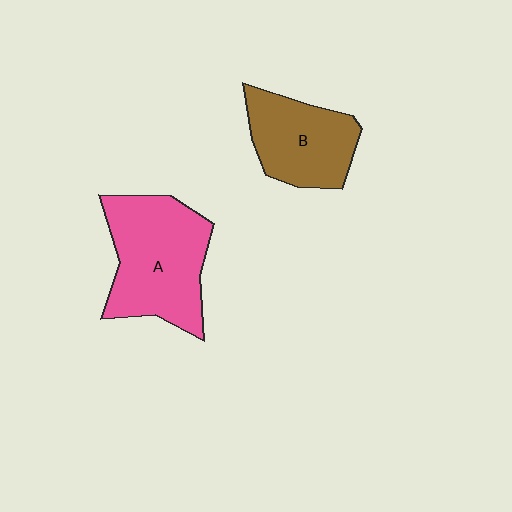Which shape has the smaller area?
Shape B (brown).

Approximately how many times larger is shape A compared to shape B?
Approximately 1.4 times.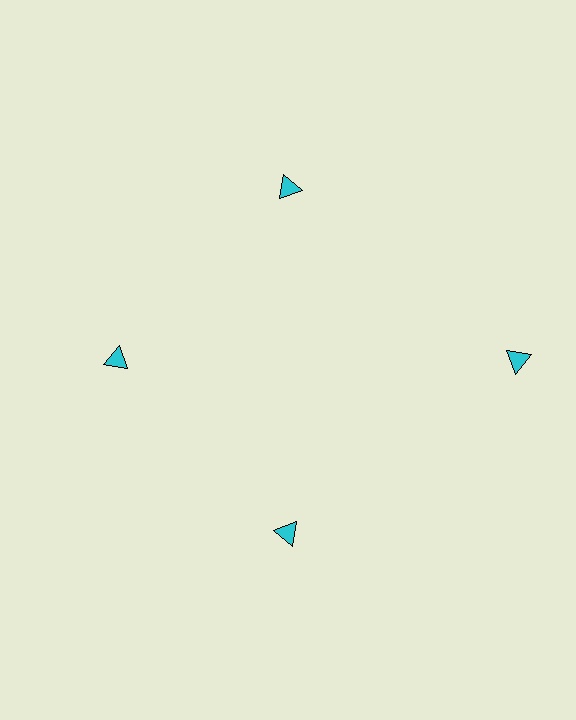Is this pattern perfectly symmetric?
No. The 4 cyan triangles are arranged in a ring, but one element near the 3 o'clock position is pushed outward from the center, breaking the 4-fold rotational symmetry.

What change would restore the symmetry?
The symmetry would be restored by moving it inward, back onto the ring so that all 4 triangles sit at equal angles and equal distance from the center.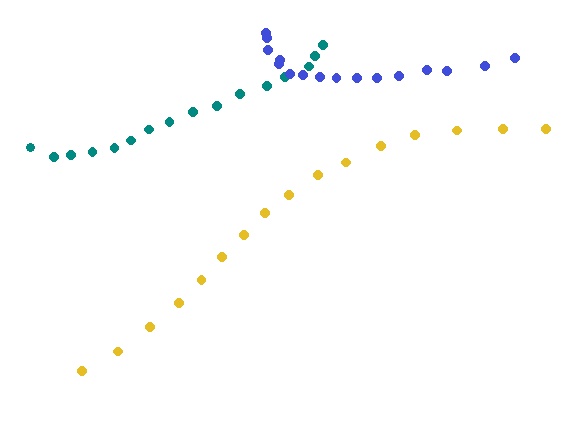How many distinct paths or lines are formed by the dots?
There are 3 distinct paths.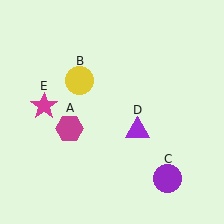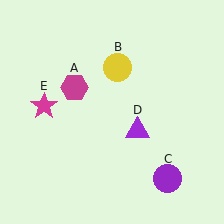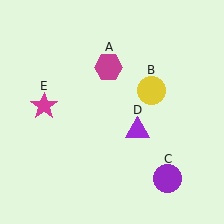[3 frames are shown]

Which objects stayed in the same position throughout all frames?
Purple circle (object C) and purple triangle (object D) and magenta star (object E) remained stationary.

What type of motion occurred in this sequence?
The magenta hexagon (object A), yellow circle (object B) rotated clockwise around the center of the scene.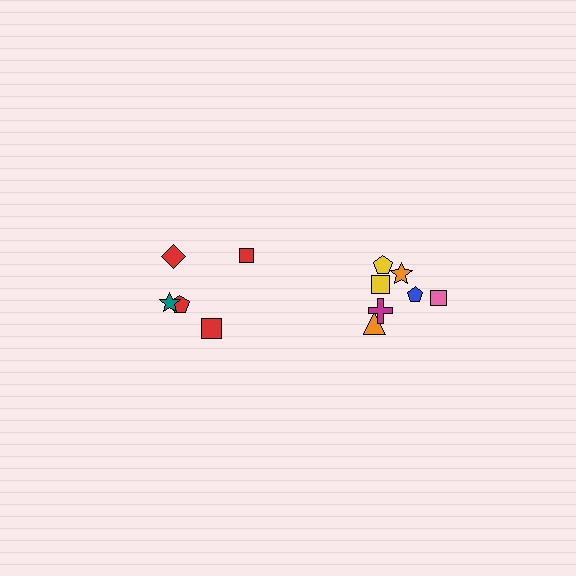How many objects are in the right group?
There are 7 objects.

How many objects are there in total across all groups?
There are 12 objects.